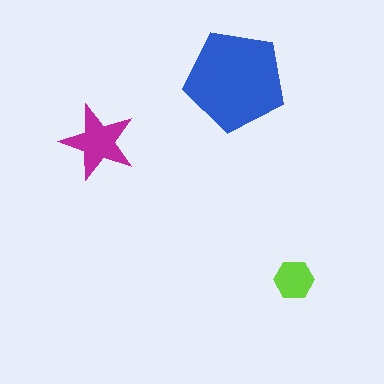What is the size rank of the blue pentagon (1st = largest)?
1st.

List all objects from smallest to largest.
The lime hexagon, the magenta star, the blue pentagon.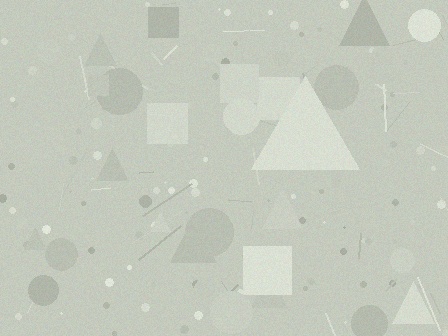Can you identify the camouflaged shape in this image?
The camouflaged shape is a triangle.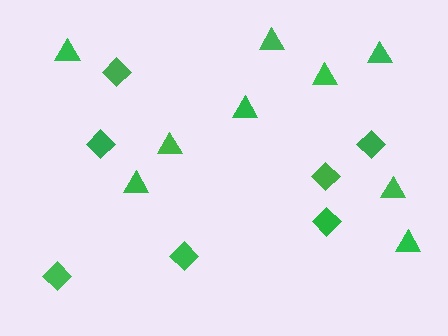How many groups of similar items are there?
There are 2 groups: one group of diamonds (7) and one group of triangles (9).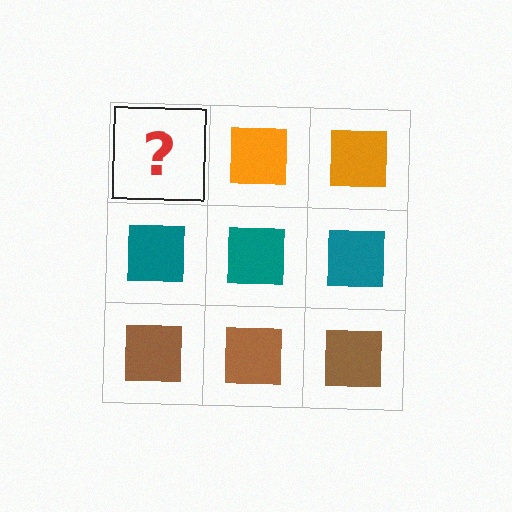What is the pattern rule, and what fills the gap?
The rule is that each row has a consistent color. The gap should be filled with an orange square.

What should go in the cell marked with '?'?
The missing cell should contain an orange square.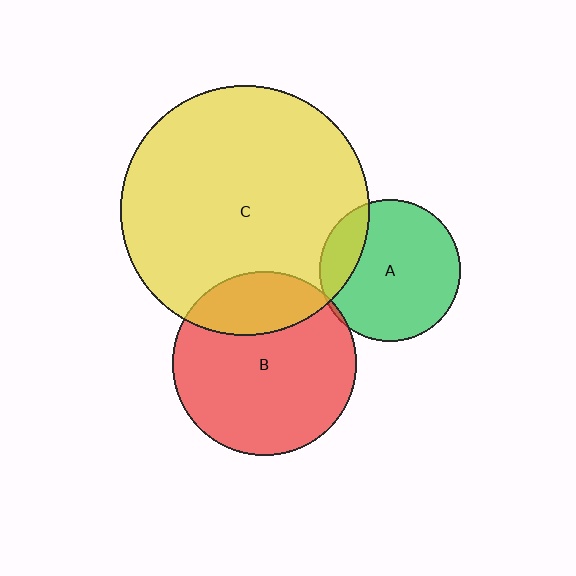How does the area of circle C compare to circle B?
Approximately 1.8 times.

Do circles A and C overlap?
Yes.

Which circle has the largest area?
Circle C (yellow).